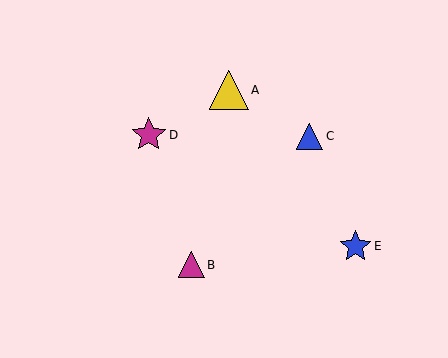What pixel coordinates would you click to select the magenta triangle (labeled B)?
Click at (191, 265) to select the magenta triangle B.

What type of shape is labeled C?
Shape C is a blue triangle.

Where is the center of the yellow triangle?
The center of the yellow triangle is at (229, 90).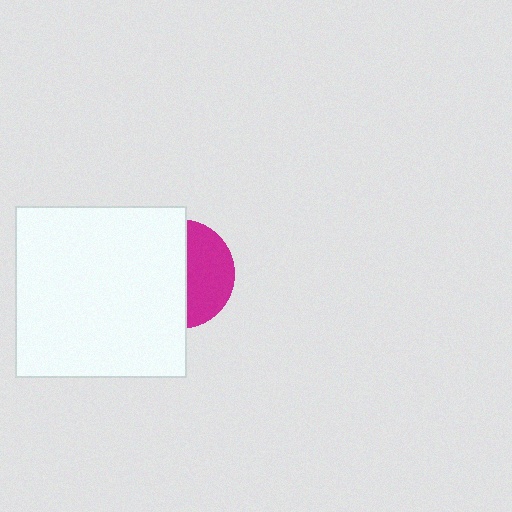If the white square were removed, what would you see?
You would see the complete magenta circle.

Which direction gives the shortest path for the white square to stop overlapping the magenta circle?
Moving left gives the shortest separation.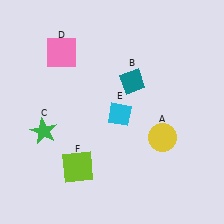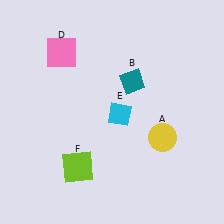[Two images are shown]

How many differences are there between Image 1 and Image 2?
There is 1 difference between the two images.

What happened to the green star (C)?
The green star (C) was removed in Image 2. It was in the bottom-left area of Image 1.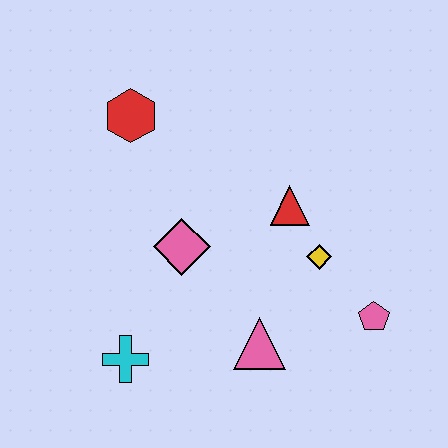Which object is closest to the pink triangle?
The yellow diamond is closest to the pink triangle.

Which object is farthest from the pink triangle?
The red hexagon is farthest from the pink triangle.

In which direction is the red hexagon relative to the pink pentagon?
The red hexagon is to the left of the pink pentagon.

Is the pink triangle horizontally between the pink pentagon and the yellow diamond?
No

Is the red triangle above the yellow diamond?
Yes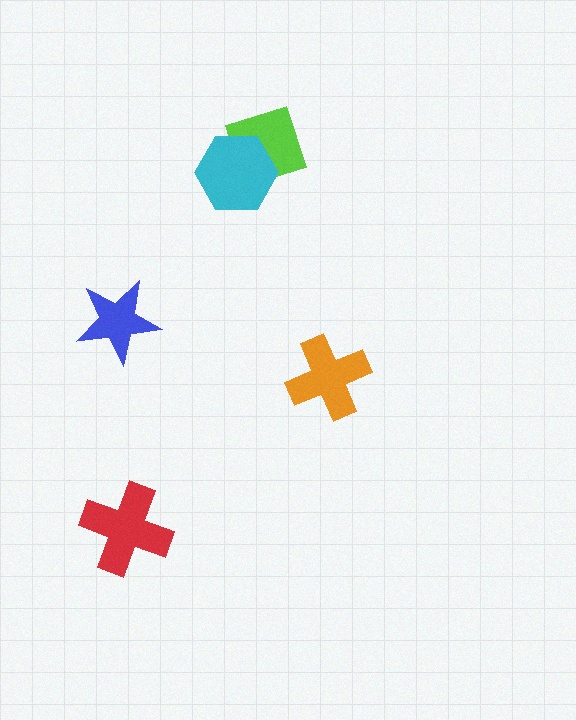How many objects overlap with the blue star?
0 objects overlap with the blue star.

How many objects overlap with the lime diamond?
1 object overlaps with the lime diamond.